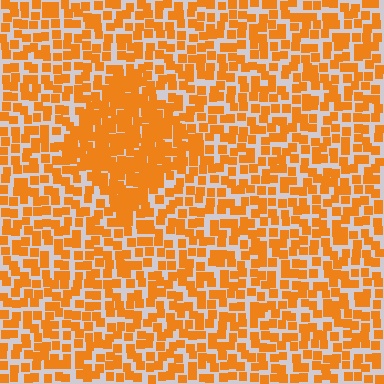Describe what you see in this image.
The image contains small orange elements arranged at two different densities. A diamond-shaped region is visible where the elements are more densely packed than the surrounding area.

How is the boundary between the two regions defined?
The boundary is defined by a change in element density (approximately 1.8x ratio). All elements are the same color, size, and shape.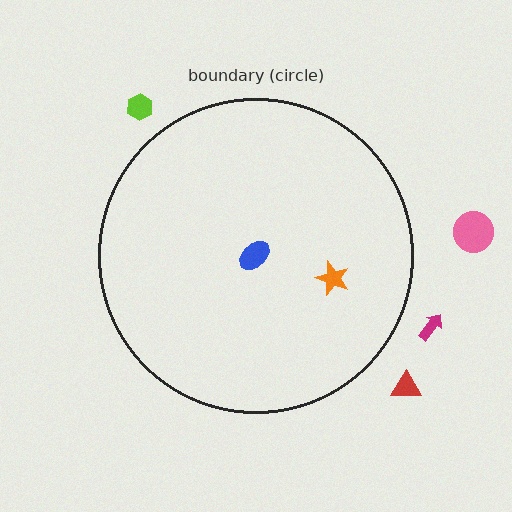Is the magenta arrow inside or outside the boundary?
Outside.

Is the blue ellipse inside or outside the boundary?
Inside.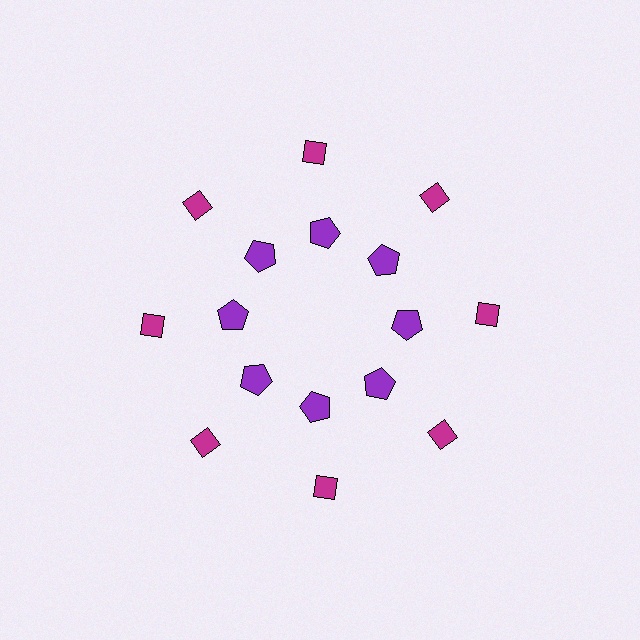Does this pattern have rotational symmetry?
Yes, this pattern has 8-fold rotational symmetry. It looks the same after rotating 45 degrees around the center.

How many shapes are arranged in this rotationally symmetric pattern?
There are 16 shapes, arranged in 8 groups of 2.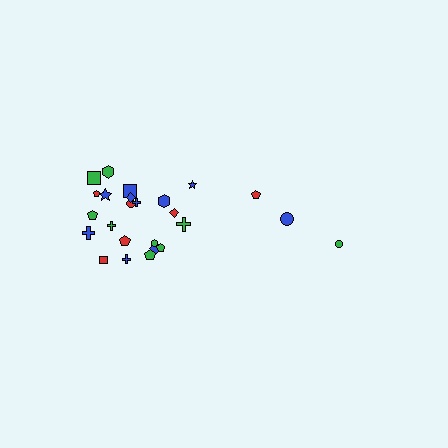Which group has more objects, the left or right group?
The left group.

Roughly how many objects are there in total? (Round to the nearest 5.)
Roughly 25 objects in total.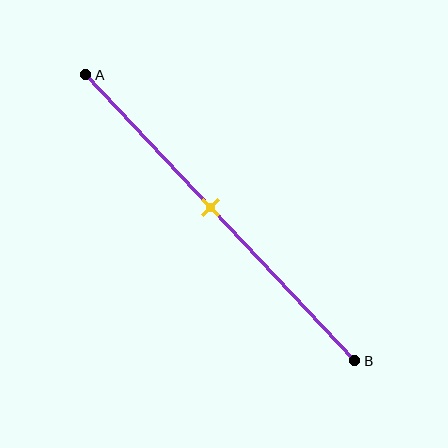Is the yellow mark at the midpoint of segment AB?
No, the mark is at about 45% from A, not at the 50% midpoint.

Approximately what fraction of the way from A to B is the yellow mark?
The yellow mark is approximately 45% of the way from A to B.